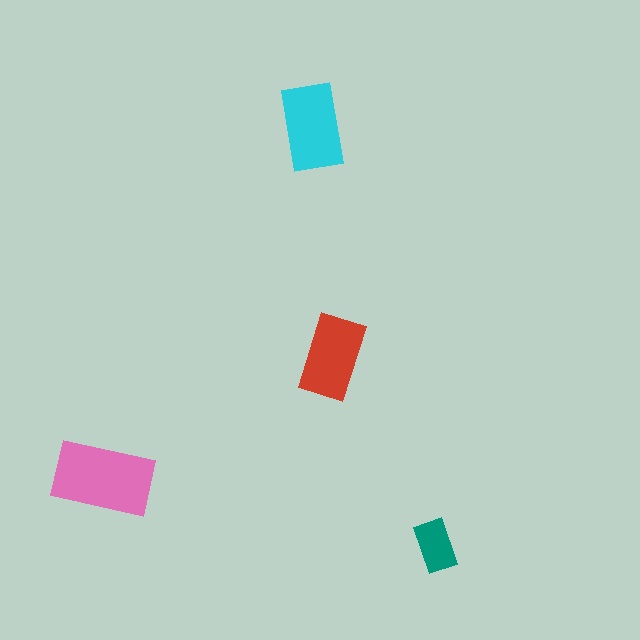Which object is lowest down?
The teal rectangle is bottommost.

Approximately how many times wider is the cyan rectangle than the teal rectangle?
About 1.5 times wider.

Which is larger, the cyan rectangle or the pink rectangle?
The pink one.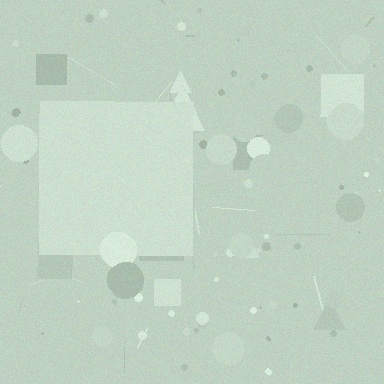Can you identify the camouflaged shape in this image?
The camouflaged shape is a square.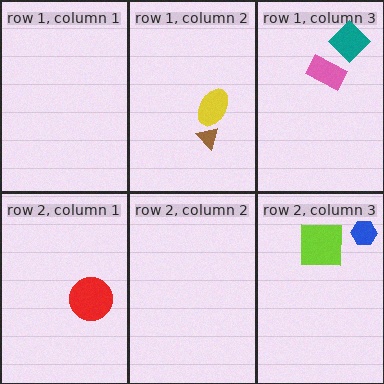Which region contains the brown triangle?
The row 1, column 2 region.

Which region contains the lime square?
The row 2, column 3 region.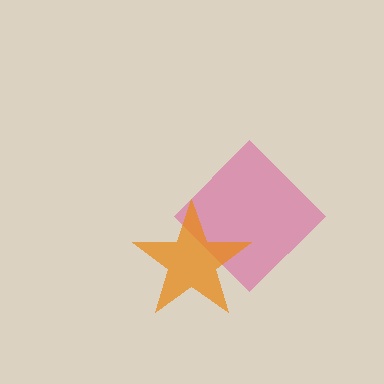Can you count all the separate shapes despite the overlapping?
Yes, there are 2 separate shapes.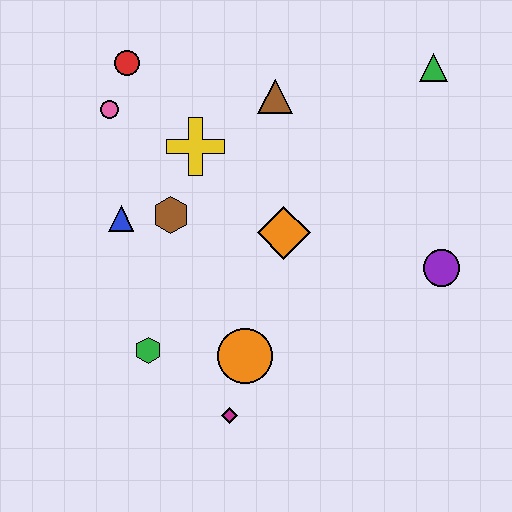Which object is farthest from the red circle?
The purple circle is farthest from the red circle.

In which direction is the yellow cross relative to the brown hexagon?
The yellow cross is above the brown hexagon.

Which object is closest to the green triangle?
The brown triangle is closest to the green triangle.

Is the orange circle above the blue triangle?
No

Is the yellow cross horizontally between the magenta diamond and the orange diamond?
No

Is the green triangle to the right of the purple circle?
No